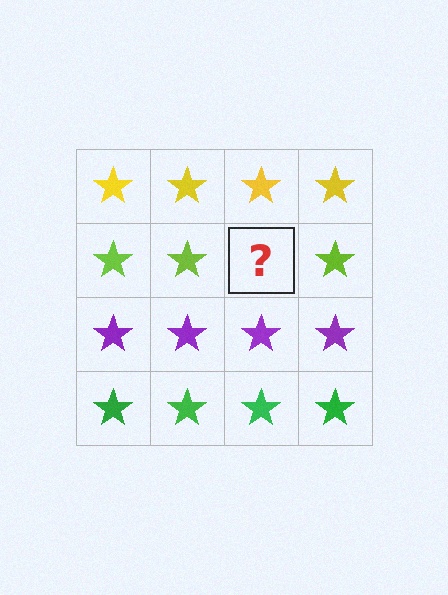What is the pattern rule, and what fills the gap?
The rule is that each row has a consistent color. The gap should be filled with a lime star.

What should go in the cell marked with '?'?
The missing cell should contain a lime star.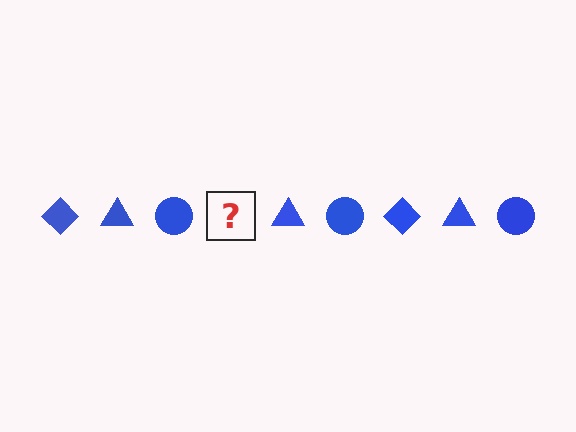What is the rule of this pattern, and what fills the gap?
The rule is that the pattern cycles through diamond, triangle, circle shapes in blue. The gap should be filled with a blue diamond.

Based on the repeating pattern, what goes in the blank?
The blank should be a blue diamond.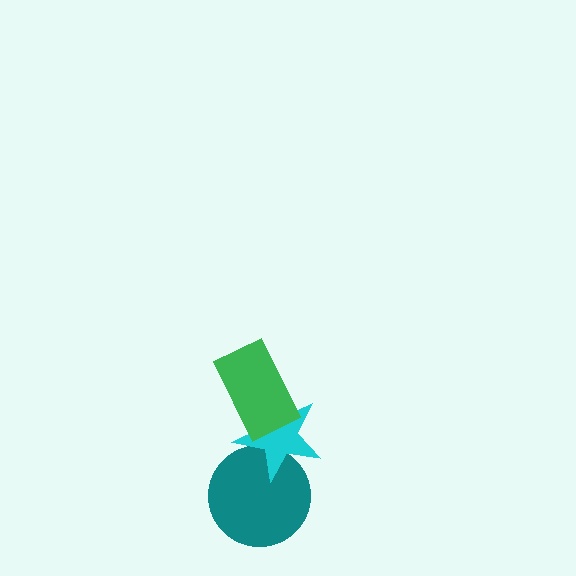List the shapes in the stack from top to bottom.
From top to bottom: the green rectangle, the cyan star, the teal circle.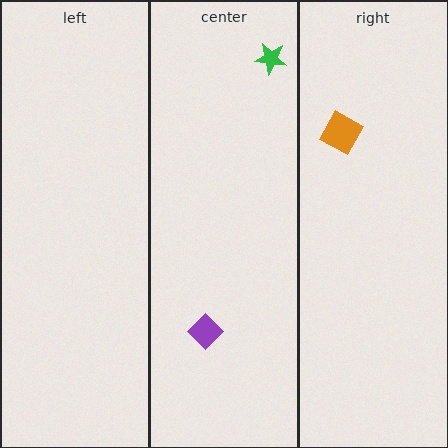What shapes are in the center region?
The green star, the purple diamond.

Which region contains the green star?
The center region.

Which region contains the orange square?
The right region.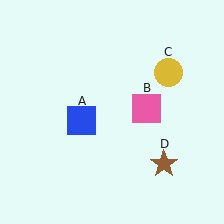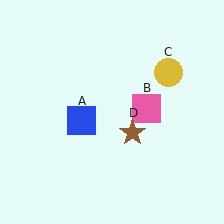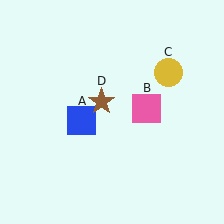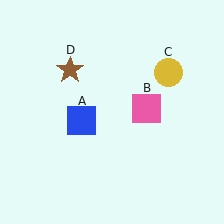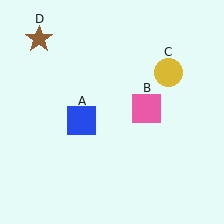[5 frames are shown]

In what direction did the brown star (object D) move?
The brown star (object D) moved up and to the left.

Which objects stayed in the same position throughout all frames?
Blue square (object A) and pink square (object B) and yellow circle (object C) remained stationary.